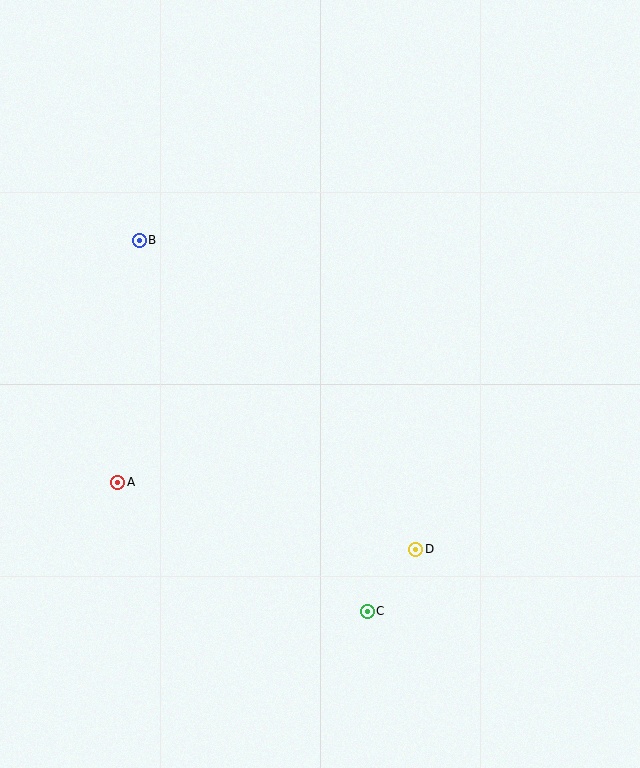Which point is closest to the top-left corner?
Point B is closest to the top-left corner.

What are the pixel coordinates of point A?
Point A is at (118, 482).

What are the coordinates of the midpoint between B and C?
The midpoint between B and C is at (253, 426).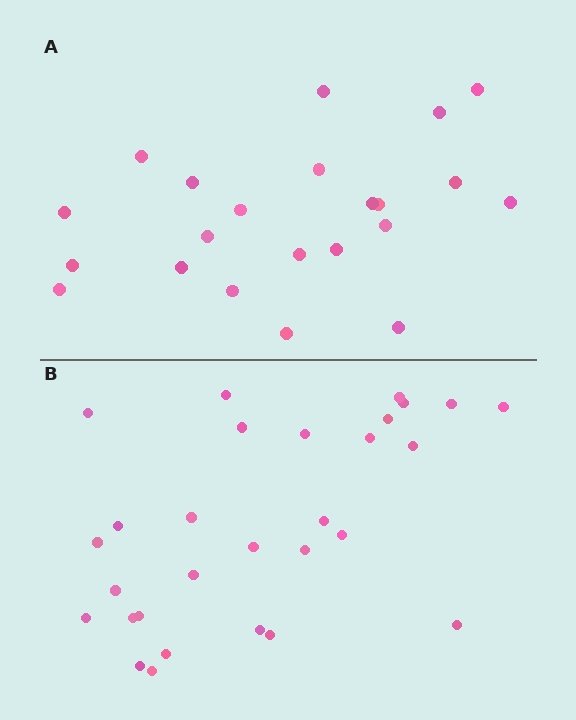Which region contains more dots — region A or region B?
Region B (the bottom region) has more dots.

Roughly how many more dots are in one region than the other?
Region B has roughly 8 or so more dots than region A.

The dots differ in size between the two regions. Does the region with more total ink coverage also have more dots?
No. Region A has more total ink coverage because its dots are larger, but region B actually contains more individual dots. Total area can be misleading — the number of items is what matters here.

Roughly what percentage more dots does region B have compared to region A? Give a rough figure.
About 30% more.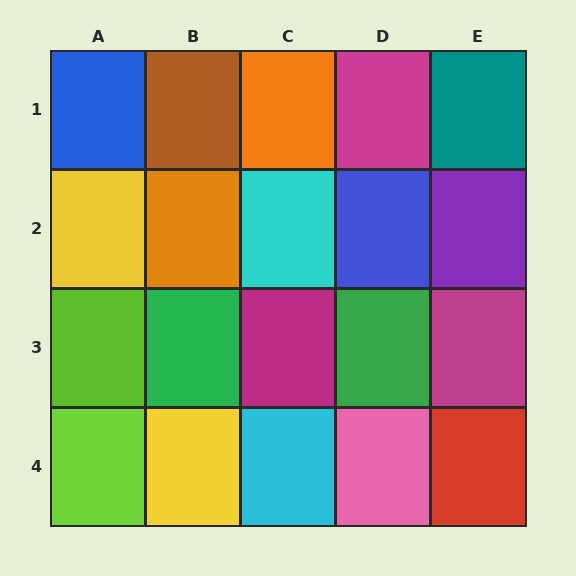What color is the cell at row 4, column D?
Pink.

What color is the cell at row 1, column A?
Blue.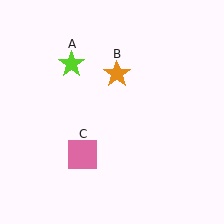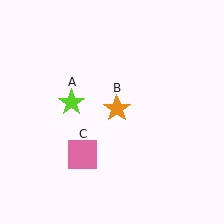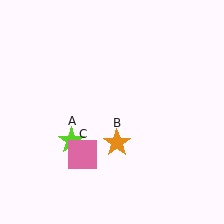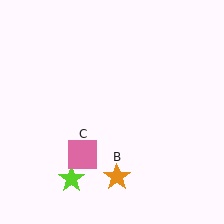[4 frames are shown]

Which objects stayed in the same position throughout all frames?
Pink square (object C) remained stationary.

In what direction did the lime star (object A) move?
The lime star (object A) moved down.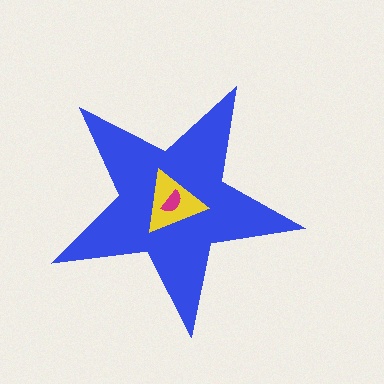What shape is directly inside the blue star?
The yellow triangle.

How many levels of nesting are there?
3.